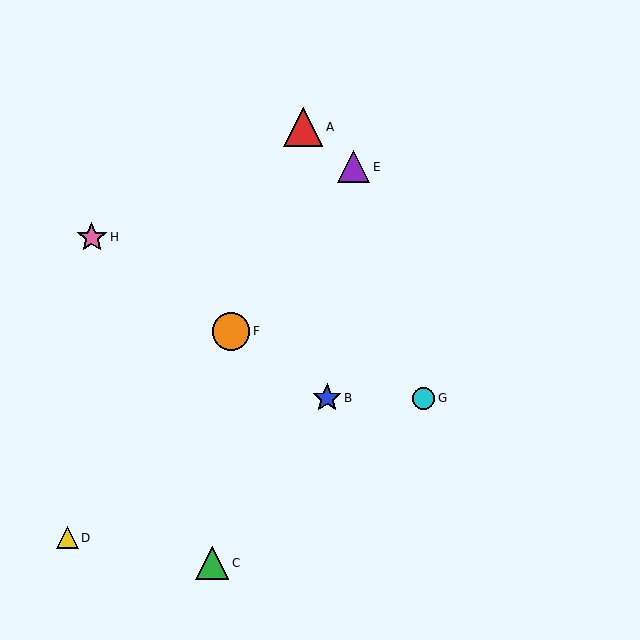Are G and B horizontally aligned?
Yes, both are at y≈398.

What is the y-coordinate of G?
Object G is at y≈398.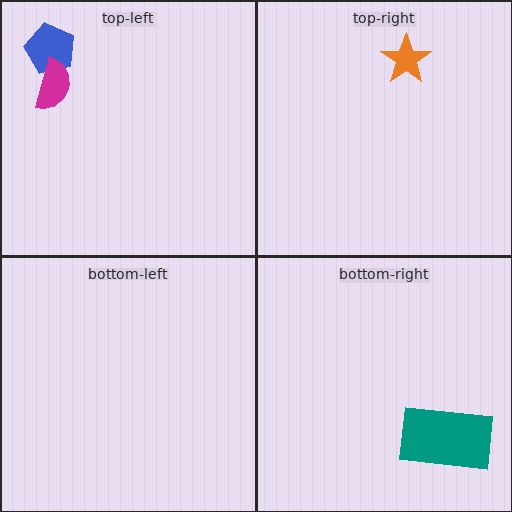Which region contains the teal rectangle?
The bottom-right region.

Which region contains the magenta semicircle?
The top-left region.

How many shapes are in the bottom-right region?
1.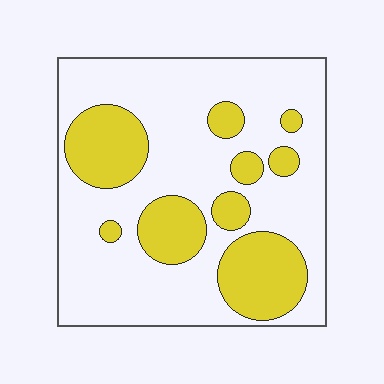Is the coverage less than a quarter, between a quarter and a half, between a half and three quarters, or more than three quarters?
Between a quarter and a half.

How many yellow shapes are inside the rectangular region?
9.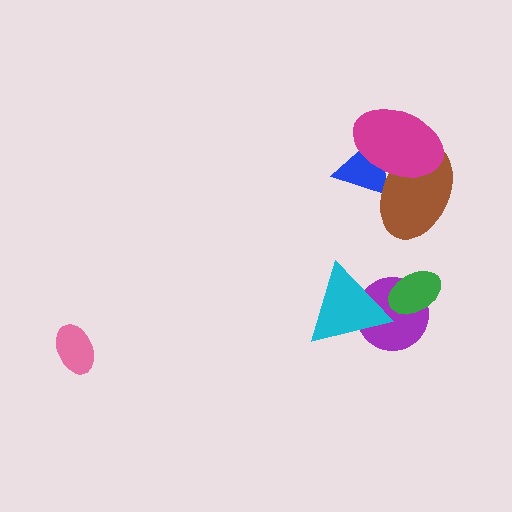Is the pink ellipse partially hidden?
No, no other shape covers it.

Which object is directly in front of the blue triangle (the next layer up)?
The brown ellipse is directly in front of the blue triangle.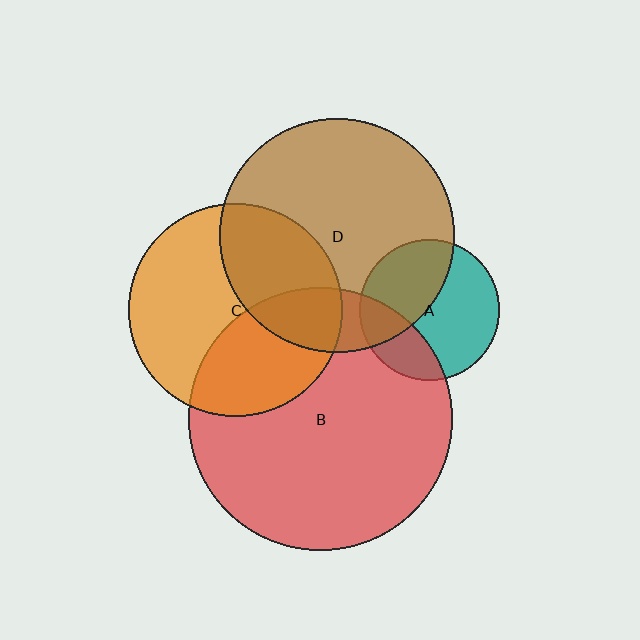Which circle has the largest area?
Circle B (red).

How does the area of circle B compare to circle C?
Approximately 1.5 times.